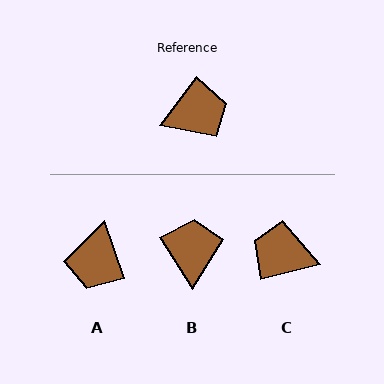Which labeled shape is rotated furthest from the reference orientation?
C, about 142 degrees away.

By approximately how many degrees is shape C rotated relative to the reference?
Approximately 142 degrees counter-clockwise.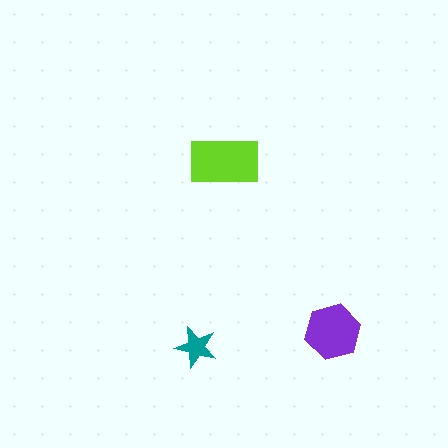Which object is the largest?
The lime rectangle.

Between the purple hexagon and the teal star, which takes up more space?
The purple hexagon.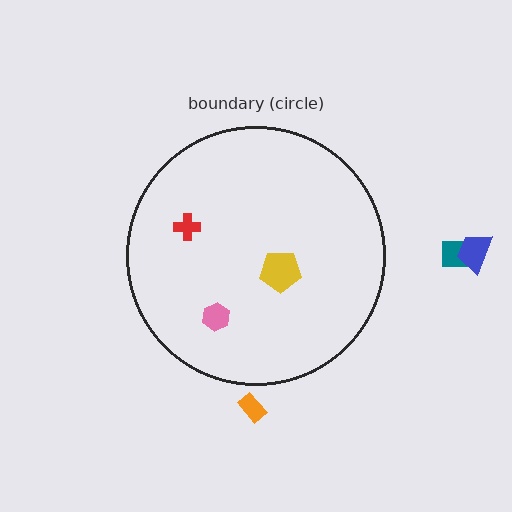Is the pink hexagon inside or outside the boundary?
Inside.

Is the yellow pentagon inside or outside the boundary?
Inside.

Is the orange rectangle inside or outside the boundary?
Outside.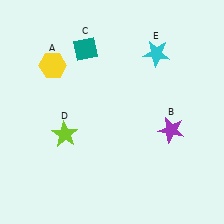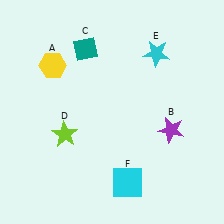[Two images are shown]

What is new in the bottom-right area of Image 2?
A cyan square (F) was added in the bottom-right area of Image 2.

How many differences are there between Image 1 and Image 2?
There is 1 difference between the two images.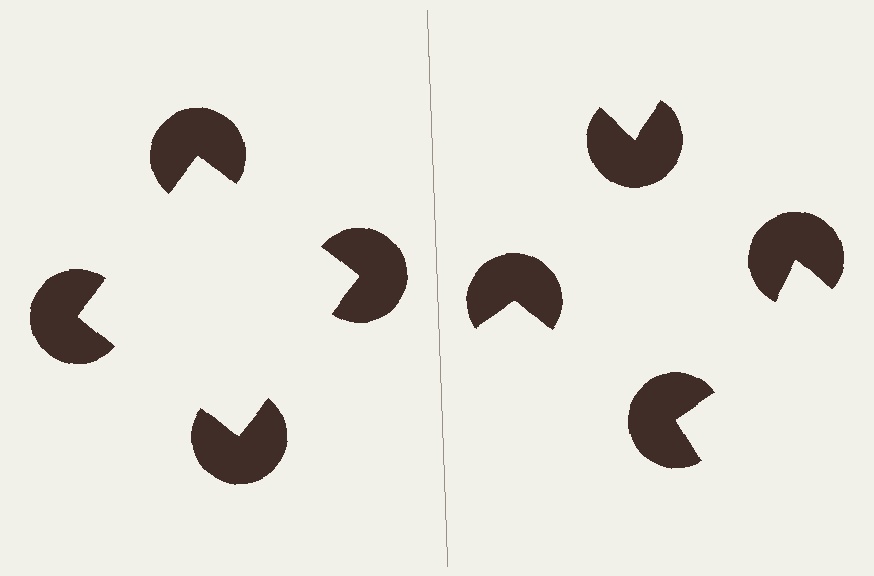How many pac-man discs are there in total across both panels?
8 — 4 on each side.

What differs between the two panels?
The pac-man discs are positioned identically on both sides; only the wedge orientations differ. On the left they align to a square; on the right they are misaligned.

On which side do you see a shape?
An illusory square appears on the left side. On the right side the wedge cuts are rotated, so no coherent shape forms.